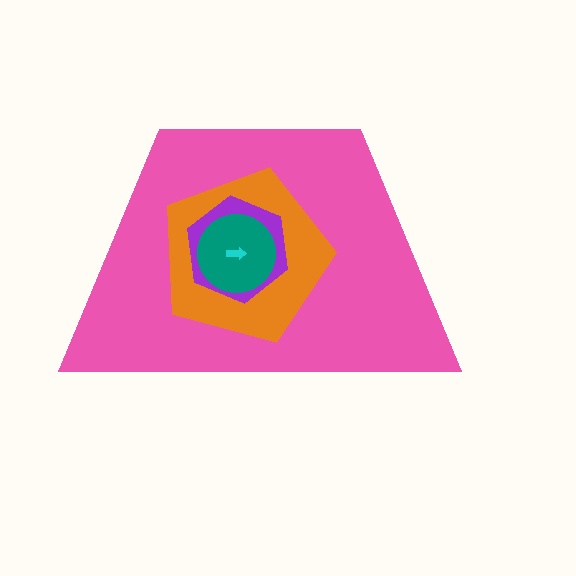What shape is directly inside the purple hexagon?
The teal circle.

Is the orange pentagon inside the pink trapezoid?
Yes.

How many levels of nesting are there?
5.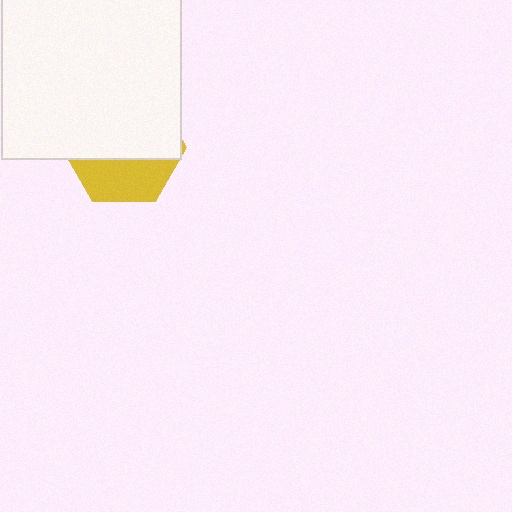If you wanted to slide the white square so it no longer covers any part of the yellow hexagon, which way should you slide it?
Slide it up — that is the most direct way to separate the two shapes.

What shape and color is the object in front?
The object in front is a white square.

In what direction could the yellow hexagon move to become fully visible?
The yellow hexagon could move down. That would shift it out from behind the white square entirely.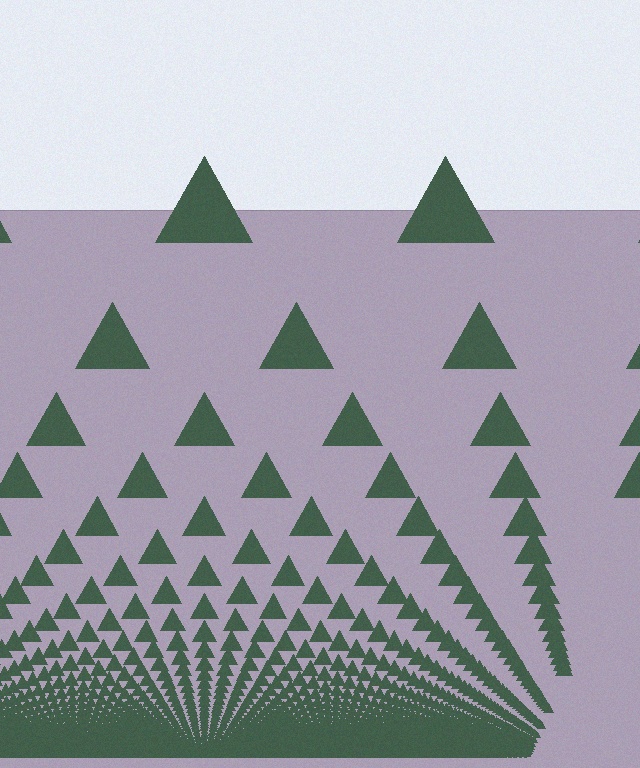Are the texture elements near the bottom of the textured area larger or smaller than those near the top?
Smaller. The gradient is inverted — elements near the bottom are smaller and denser.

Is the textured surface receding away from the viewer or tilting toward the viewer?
The surface appears to tilt toward the viewer. Texture elements get larger and sparser toward the top.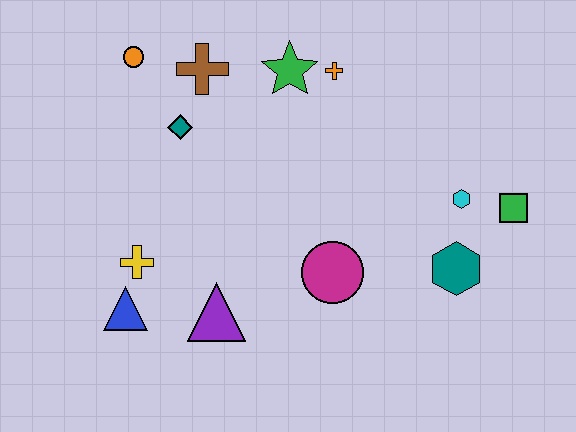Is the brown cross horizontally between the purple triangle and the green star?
No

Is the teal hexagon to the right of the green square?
No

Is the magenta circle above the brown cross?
No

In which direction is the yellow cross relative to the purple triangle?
The yellow cross is to the left of the purple triangle.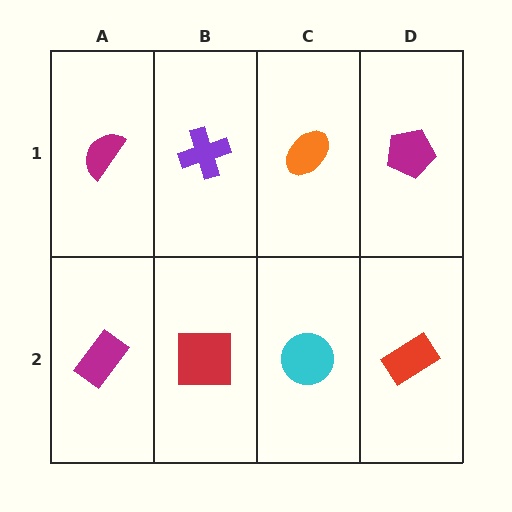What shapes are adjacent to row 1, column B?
A red square (row 2, column B), a magenta semicircle (row 1, column A), an orange ellipse (row 1, column C).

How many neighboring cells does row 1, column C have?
3.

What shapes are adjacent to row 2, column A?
A magenta semicircle (row 1, column A), a red square (row 2, column B).